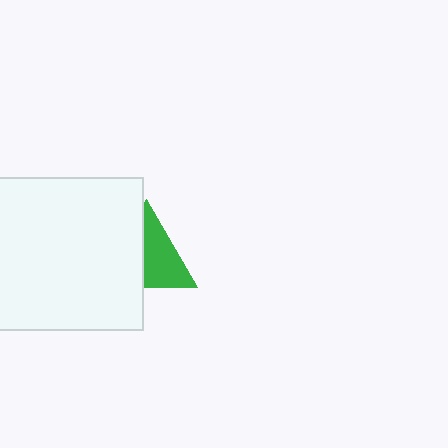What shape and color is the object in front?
The object in front is a white square.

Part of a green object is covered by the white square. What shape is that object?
It is a triangle.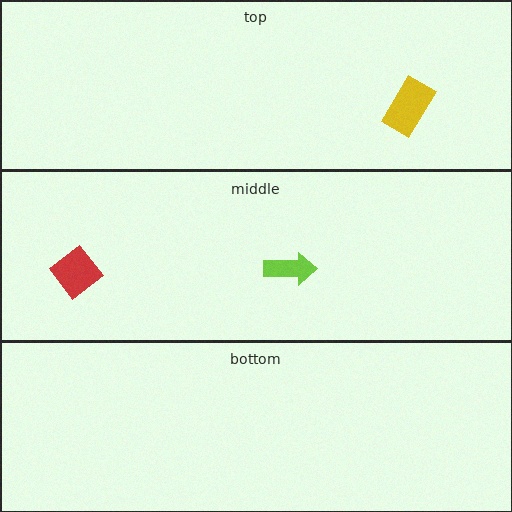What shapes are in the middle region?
The red diamond, the lime arrow.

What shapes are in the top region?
The yellow rectangle.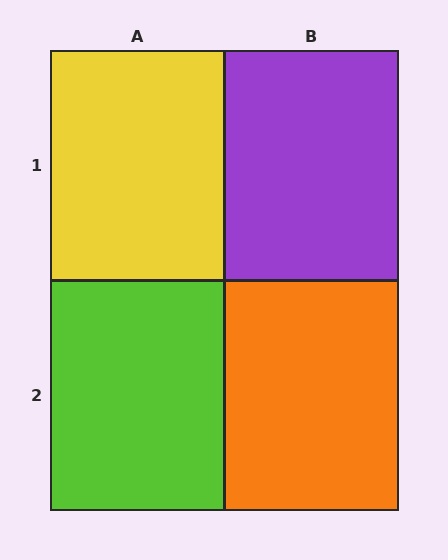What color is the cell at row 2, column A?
Lime.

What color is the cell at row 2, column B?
Orange.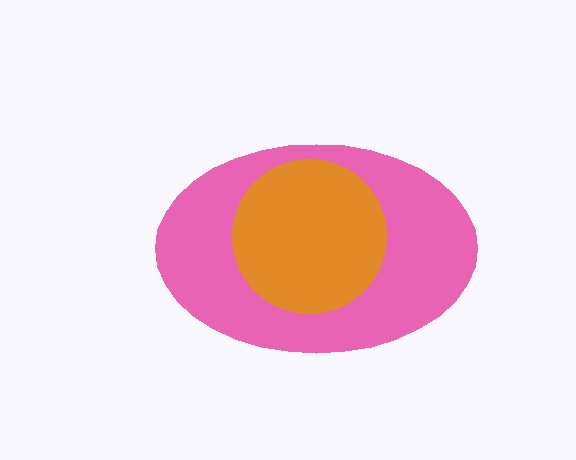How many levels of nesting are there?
2.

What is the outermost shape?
The pink ellipse.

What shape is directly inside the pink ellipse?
The orange circle.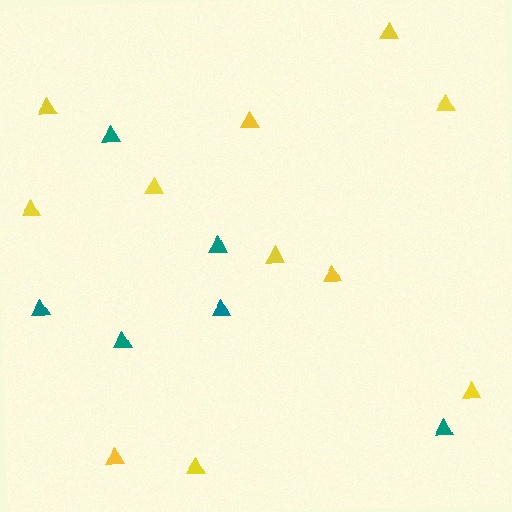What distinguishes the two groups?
There are 2 groups: one group of teal triangles (6) and one group of yellow triangles (11).